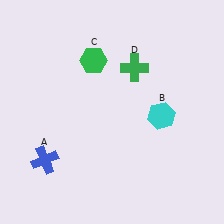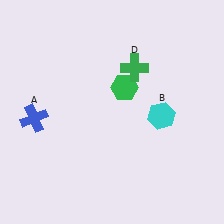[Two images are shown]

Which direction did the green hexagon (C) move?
The green hexagon (C) moved right.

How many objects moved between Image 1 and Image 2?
2 objects moved between the two images.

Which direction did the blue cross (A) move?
The blue cross (A) moved up.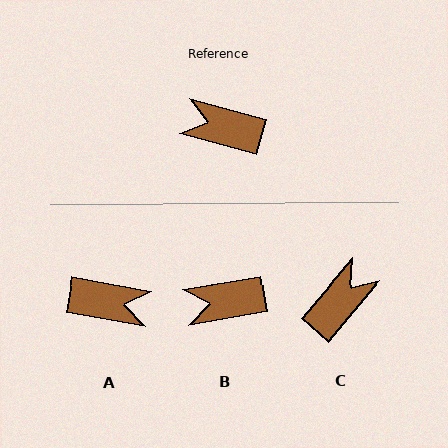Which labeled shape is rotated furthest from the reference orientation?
A, about 175 degrees away.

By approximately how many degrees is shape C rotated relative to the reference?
Approximately 115 degrees clockwise.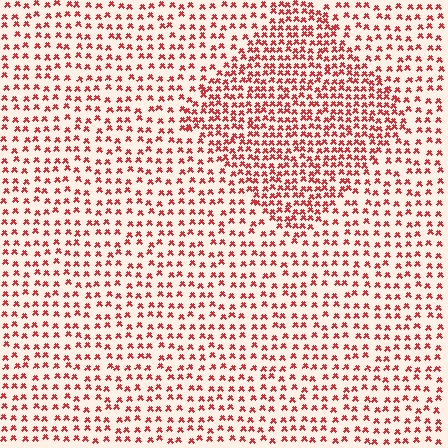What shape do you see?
I see a diamond.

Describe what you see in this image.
The image contains small red elements arranged at two different densities. A diamond-shaped region is visible where the elements are more densely packed than the surrounding area.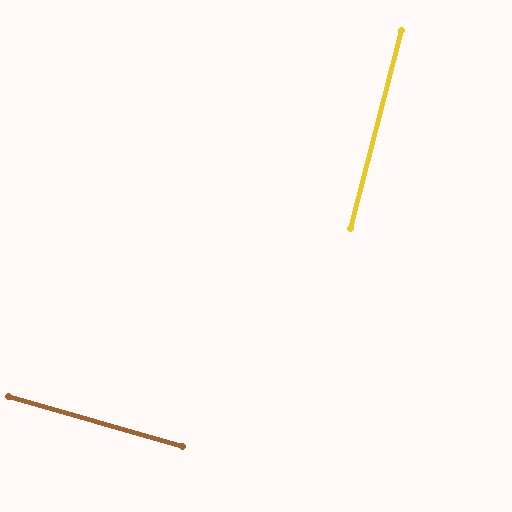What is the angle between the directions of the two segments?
Approximately 88 degrees.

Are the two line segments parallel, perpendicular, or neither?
Perpendicular — they meet at approximately 88°.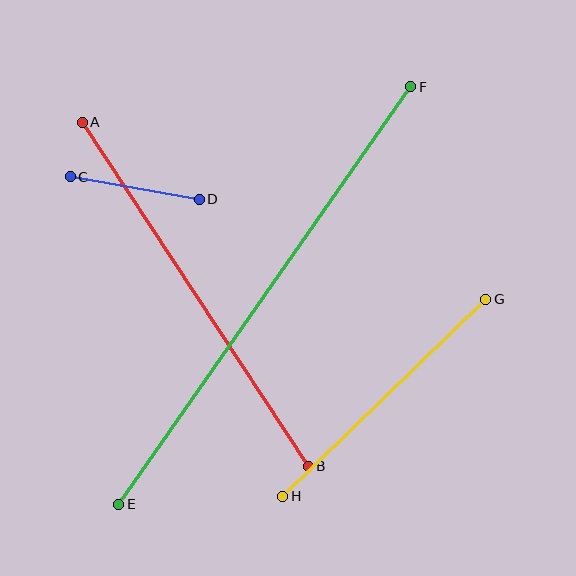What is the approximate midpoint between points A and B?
The midpoint is at approximately (195, 294) pixels.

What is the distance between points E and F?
The distance is approximately 509 pixels.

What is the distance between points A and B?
The distance is approximately 412 pixels.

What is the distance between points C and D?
The distance is approximately 131 pixels.